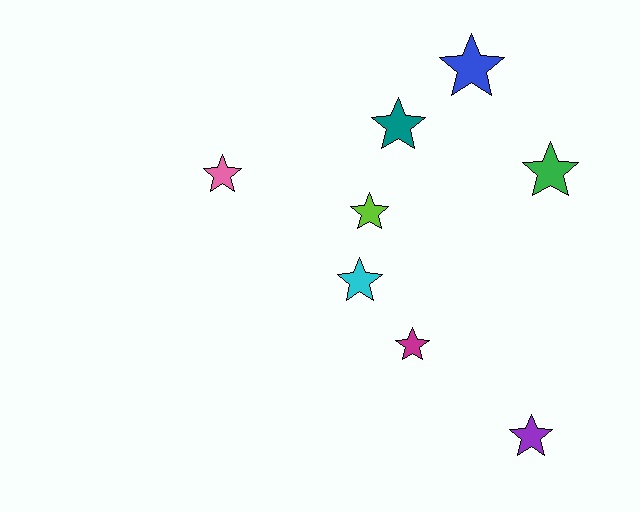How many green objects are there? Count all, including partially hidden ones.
There is 1 green object.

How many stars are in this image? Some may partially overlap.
There are 8 stars.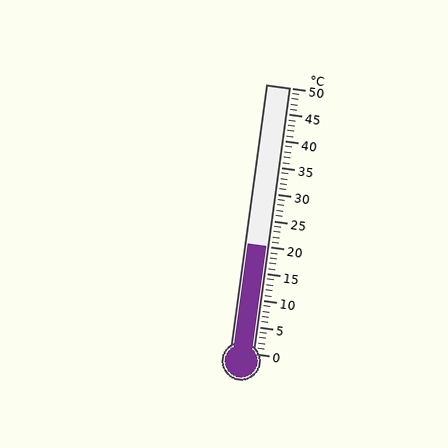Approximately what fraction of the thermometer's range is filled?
The thermometer is filled to approximately 40% of its range.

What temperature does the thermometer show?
The thermometer shows approximately 20°C.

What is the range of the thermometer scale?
The thermometer scale ranges from 0°C to 50°C.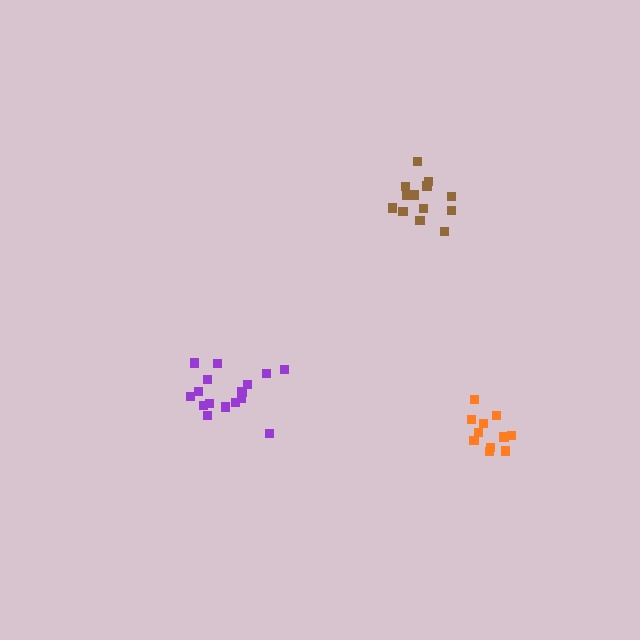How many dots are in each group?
Group 1: 13 dots, Group 2: 16 dots, Group 3: 11 dots (40 total).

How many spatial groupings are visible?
There are 3 spatial groupings.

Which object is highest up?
The brown cluster is topmost.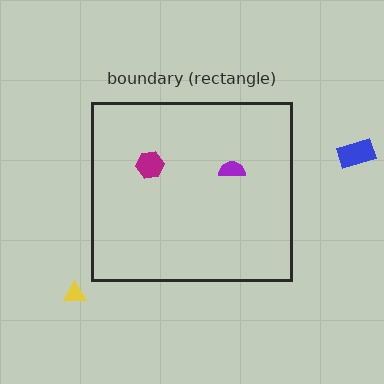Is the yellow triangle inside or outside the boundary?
Outside.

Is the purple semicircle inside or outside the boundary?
Inside.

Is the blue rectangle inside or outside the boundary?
Outside.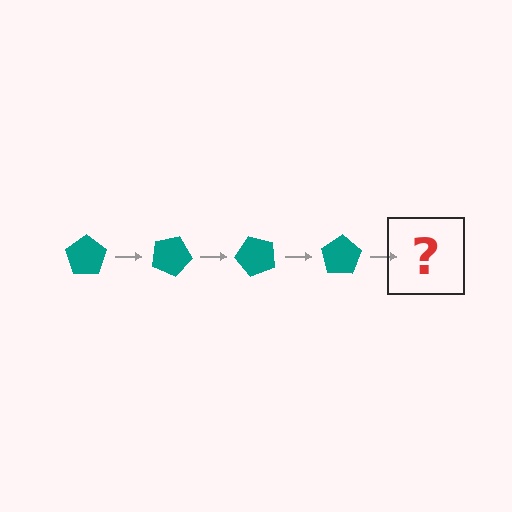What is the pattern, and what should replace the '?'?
The pattern is that the pentagon rotates 25 degrees each step. The '?' should be a teal pentagon rotated 100 degrees.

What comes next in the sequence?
The next element should be a teal pentagon rotated 100 degrees.